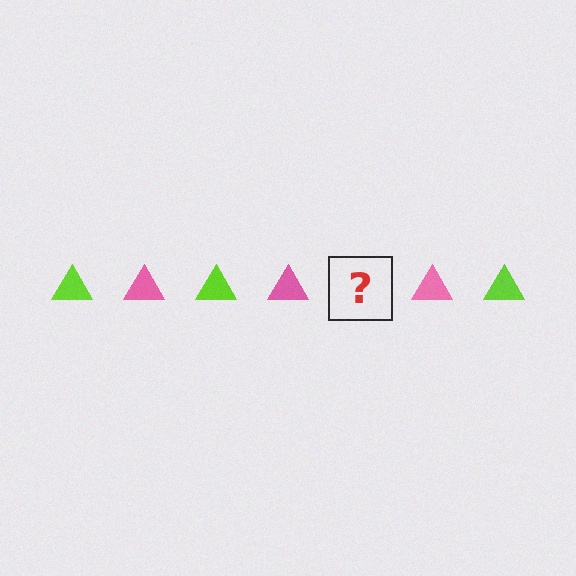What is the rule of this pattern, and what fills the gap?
The rule is that the pattern cycles through lime, pink triangles. The gap should be filled with a lime triangle.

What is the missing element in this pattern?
The missing element is a lime triangle.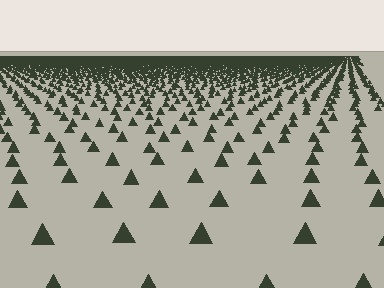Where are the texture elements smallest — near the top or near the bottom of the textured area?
Near the top.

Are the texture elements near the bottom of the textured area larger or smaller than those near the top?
Larger. Near the bottom, elements are closer to the viewer and appear at a bigger on-screen size.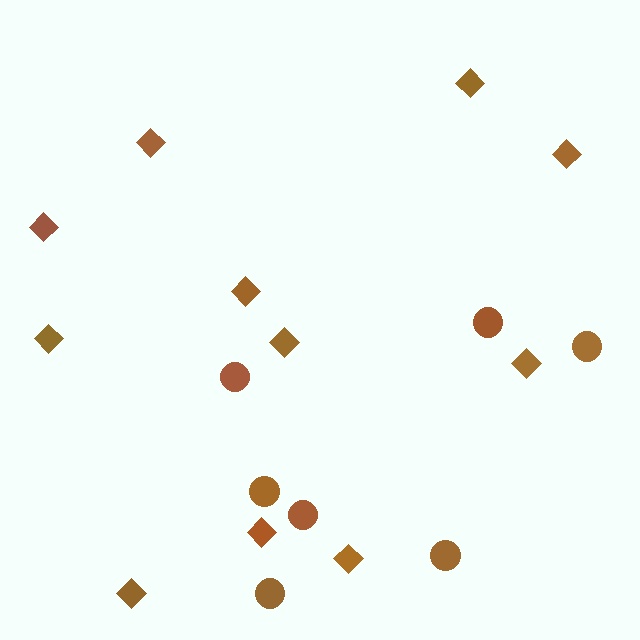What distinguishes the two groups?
There are 2 groups: one group of diamonds (11) and one group of circles (7).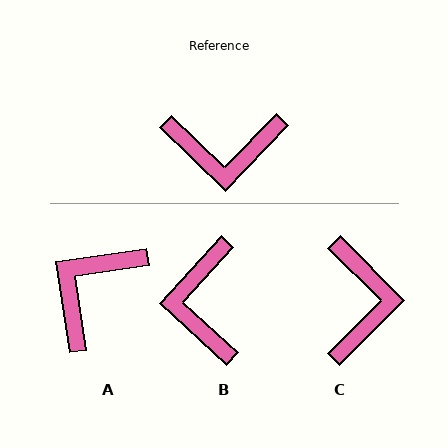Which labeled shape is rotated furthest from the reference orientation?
A, about 128 degrees away.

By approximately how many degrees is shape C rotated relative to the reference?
Approximately 89 degrees counter-clockwise.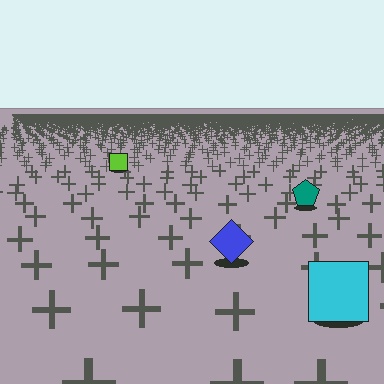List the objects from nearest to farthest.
From nearest to farthest: the cyan square, the blue diamond, the teal pentagon, the lime square.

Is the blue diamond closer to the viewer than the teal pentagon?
Yes. The blue diamond is closer — you can tell from the texture gradient: the ground texture is coarser near it.